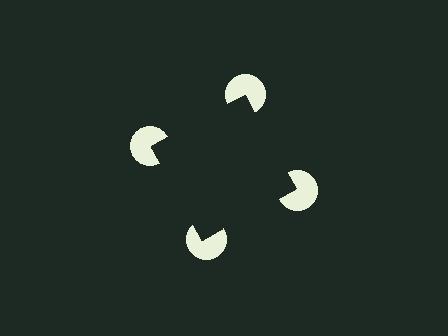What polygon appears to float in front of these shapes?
An illusory square — its edges are inferred from the aligned wedge cuts in the pac-man discs, not physically drawn.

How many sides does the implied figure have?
4 sides.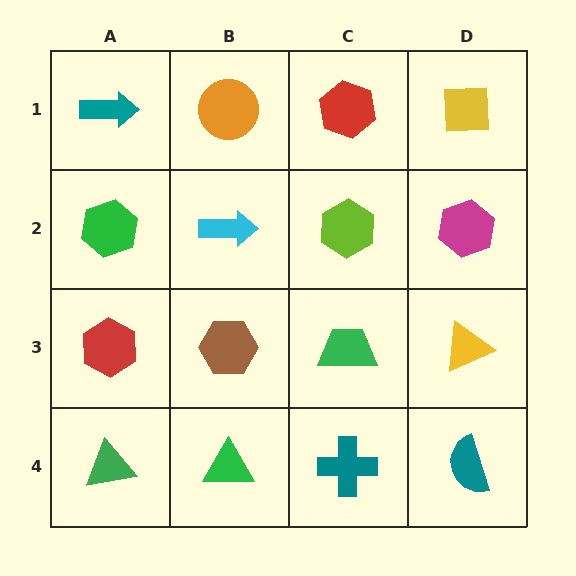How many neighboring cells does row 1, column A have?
2.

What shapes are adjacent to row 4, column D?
A yellow triangle (row 3, column D), a teal cross (row 4, column C).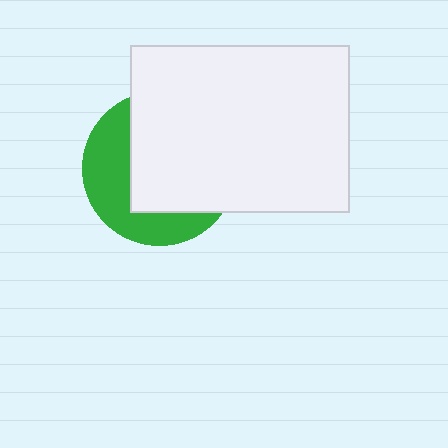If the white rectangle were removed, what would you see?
You would see the complete green circle.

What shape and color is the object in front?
The object in front is a white rectangle.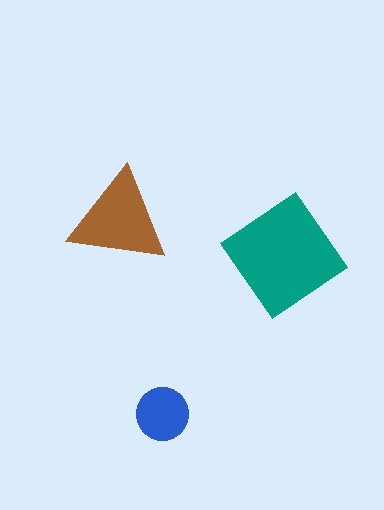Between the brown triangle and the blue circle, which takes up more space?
The brown triangle.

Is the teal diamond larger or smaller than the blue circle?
Larger.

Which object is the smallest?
The blue circle.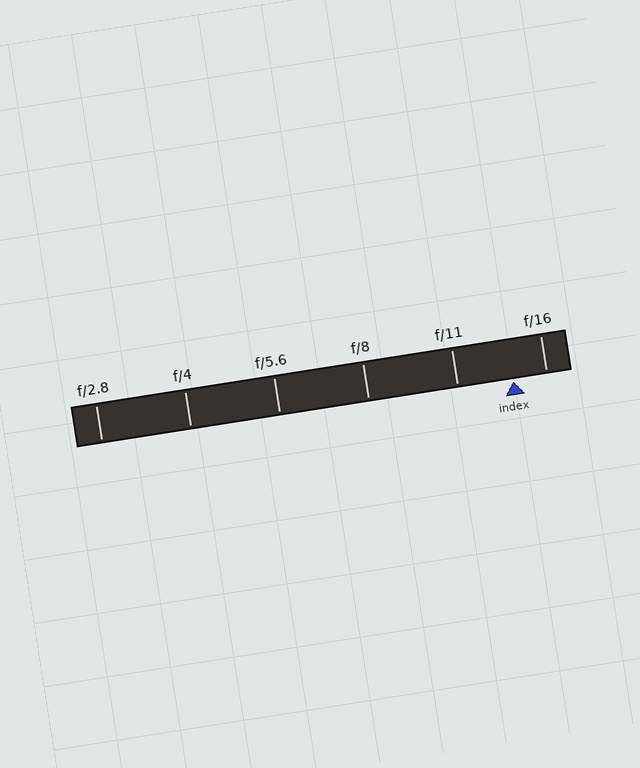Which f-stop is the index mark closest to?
The index mark is closest to f/16.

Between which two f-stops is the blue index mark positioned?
The index mark is between f/11 and f/16.